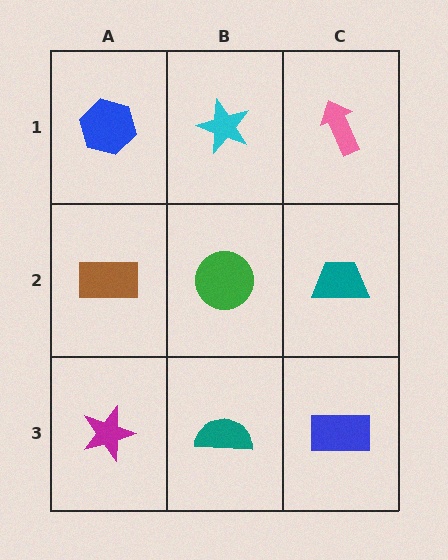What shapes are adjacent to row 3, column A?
A brown rectangle (row 2, column A), a teal semicircle (row 3, column B).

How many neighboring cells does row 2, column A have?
3.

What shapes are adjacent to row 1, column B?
A green circle (row 2, column B), a blue hexagon (row 1, column A), a pink arrow (row 1, column C).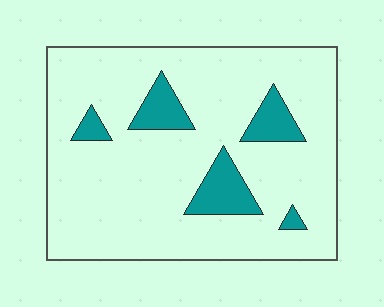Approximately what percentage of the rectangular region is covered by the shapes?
Approximately 15%.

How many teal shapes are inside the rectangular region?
5.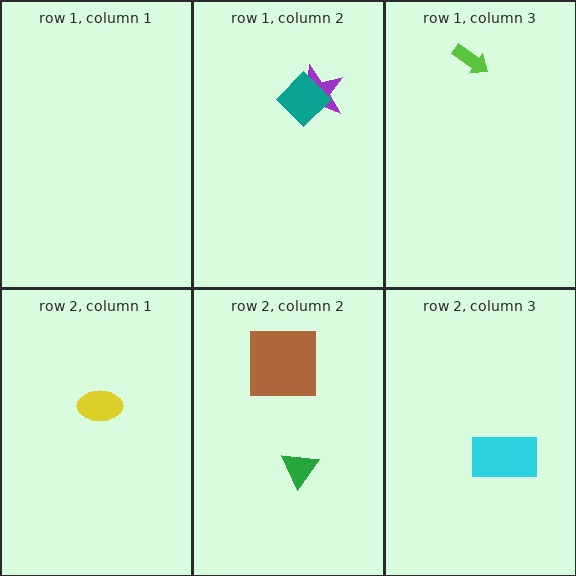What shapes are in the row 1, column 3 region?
The lime arrow.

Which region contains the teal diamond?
The row 1, column 2 region.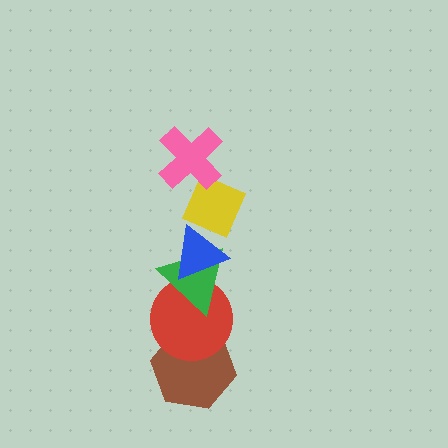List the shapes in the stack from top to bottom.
From top to bottom: the pink cross, the yellow diamond, the blue triangle, the green triangle, the red circle, the brown hexagon.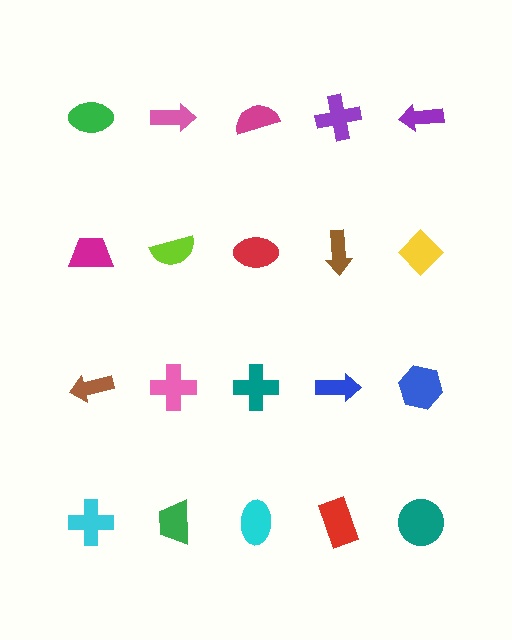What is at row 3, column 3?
A teal cross.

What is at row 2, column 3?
A red ellipse.